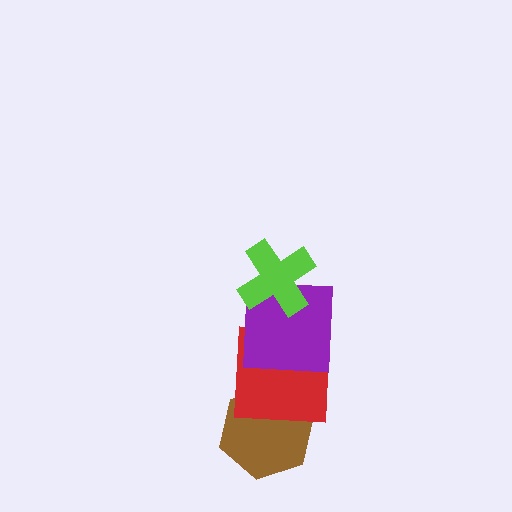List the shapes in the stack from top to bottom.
From top to bottom: the lime cross, the purple square, the red square, the brown hexagon.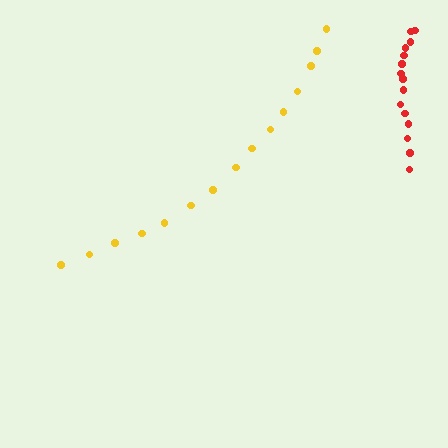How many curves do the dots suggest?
There are 2 distinct paths.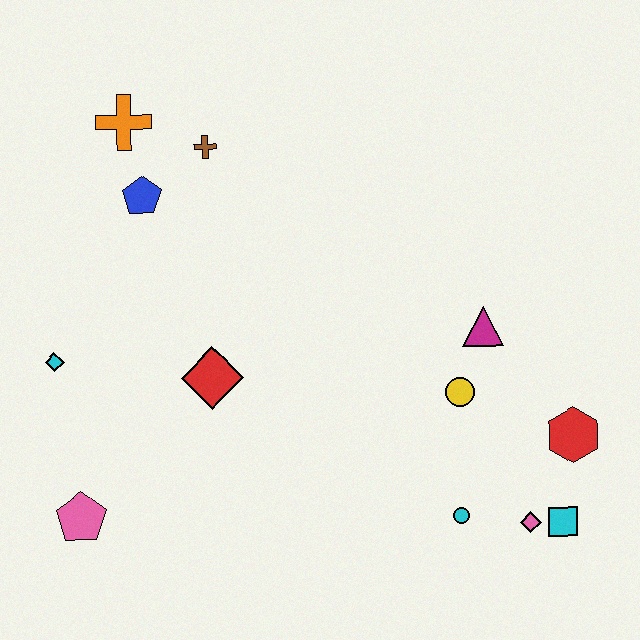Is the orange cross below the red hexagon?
No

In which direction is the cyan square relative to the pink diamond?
The cyan square is to the right of the pink diamond.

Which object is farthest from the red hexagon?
The orange cross is farthest from the red hexagon.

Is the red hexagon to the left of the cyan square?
No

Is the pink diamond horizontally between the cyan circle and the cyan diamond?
No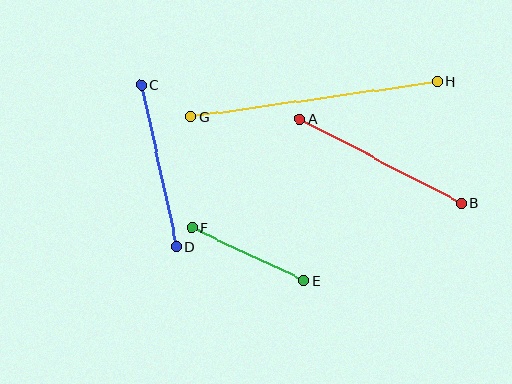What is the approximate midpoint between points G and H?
The midpoint is at approximately (314, 99) pixels.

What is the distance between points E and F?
The distance is approximately 123 pixels.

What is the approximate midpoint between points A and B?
The midpoint is at approximately (380, 161) pixels.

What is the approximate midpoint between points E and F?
The midpoint is at approximately (248, 254) pixels.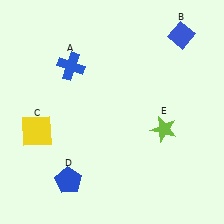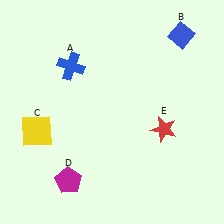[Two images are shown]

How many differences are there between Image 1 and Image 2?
There are 2 differences between the two images.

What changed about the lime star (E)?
In Image 1, E is lime. In Image 2, it changed to red.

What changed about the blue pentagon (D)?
In Image 1, D is blue. In Image 2, it changed to magenta.